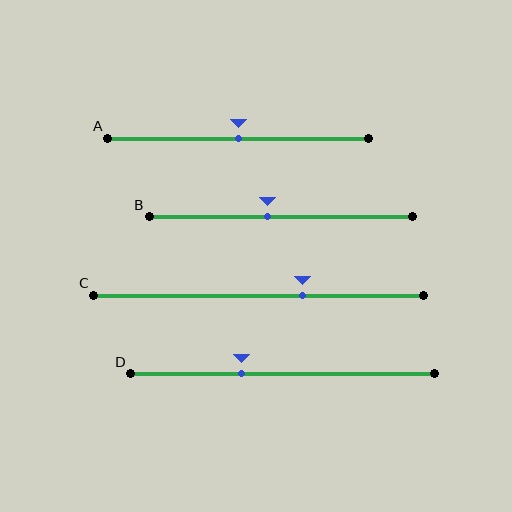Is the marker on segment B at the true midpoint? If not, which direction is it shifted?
No, the marker on segment B is shifted to the left by about 5% of the segment length.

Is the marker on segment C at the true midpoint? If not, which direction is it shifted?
No, the marker on segment C is shifted to the right by about 13% of the segment length.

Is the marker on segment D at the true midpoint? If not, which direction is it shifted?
No, the marker on segment D is shifted to the left by about 13% of the segment length.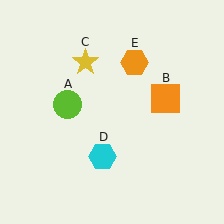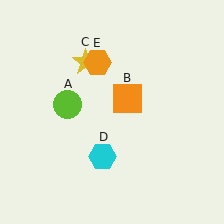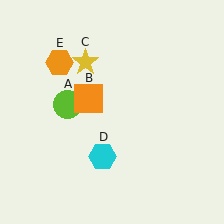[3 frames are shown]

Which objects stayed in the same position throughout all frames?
Lime circle (object A) and yellow star (object C) and cyan hexagon (object D) remained stationary.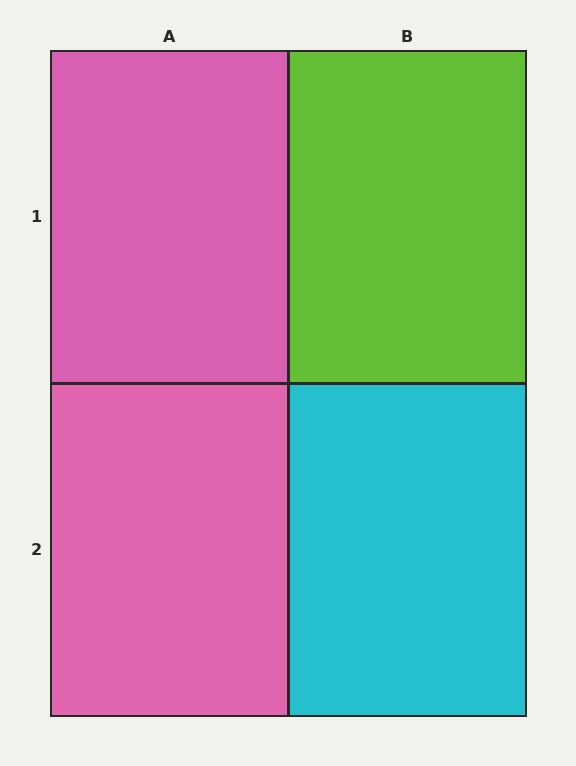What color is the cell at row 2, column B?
Cyan.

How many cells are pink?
2 cells are pink.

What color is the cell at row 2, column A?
Pink.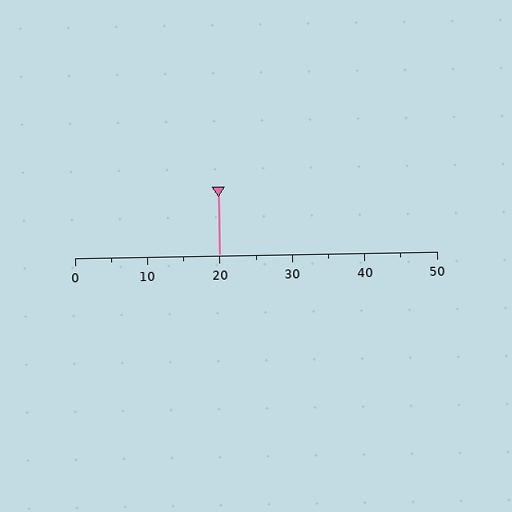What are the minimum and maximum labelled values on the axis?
The axis runs from 0 to 50.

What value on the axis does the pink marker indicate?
The marker indicates approximately 20.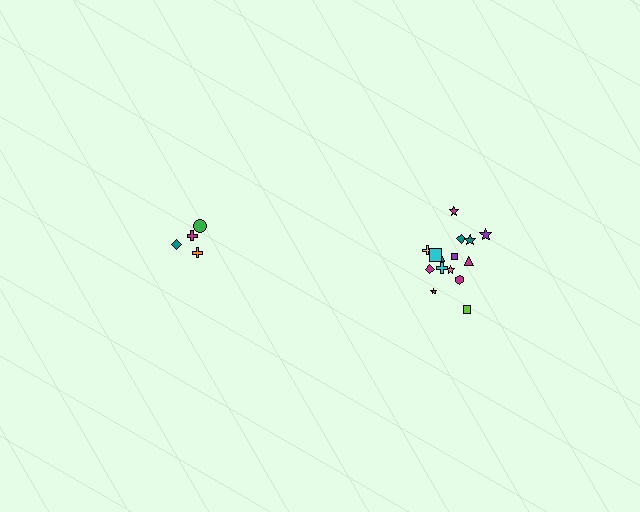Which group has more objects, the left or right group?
The right group.